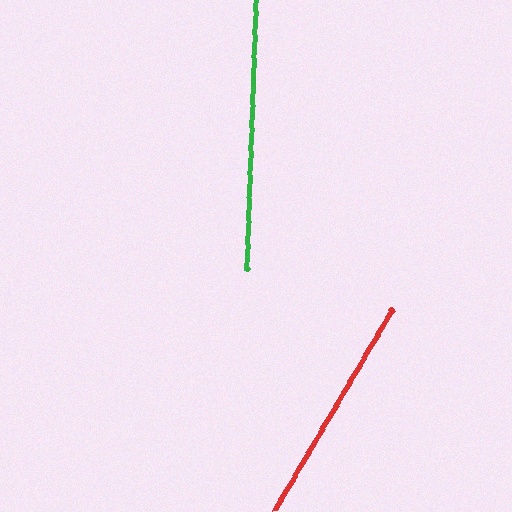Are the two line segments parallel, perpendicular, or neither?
Neither parallel nor perpendicular — they differ by about 28°.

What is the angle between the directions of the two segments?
Approximately 28 degrees.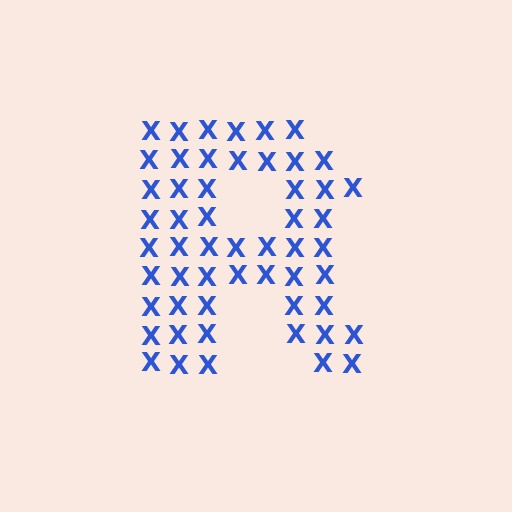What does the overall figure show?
The overall figure shows the letter R.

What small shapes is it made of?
It is made of small letter X's.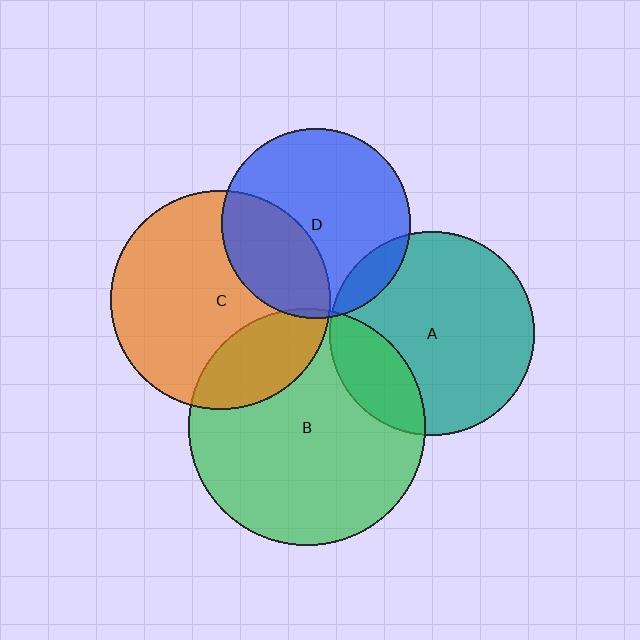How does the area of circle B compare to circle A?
Approximately 1.3 times.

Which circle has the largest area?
Circle B (green).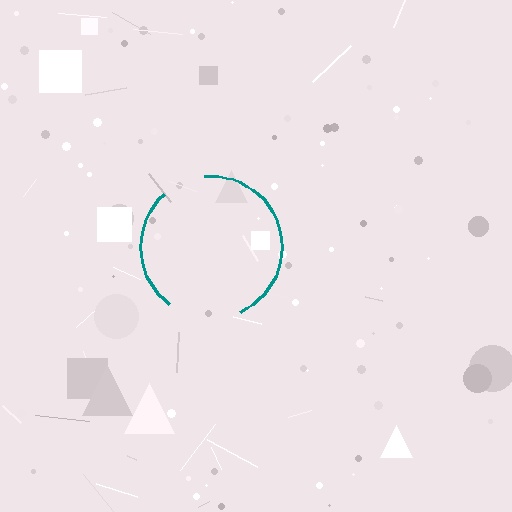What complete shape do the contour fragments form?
The contour fragments form a circle.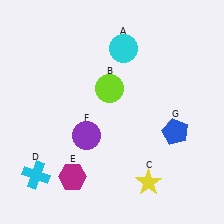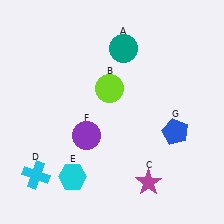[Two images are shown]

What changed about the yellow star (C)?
In Image 1, C is yellow. In Image 2, it changed to magenta.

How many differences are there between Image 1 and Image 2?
There are 3 differences between the two images.